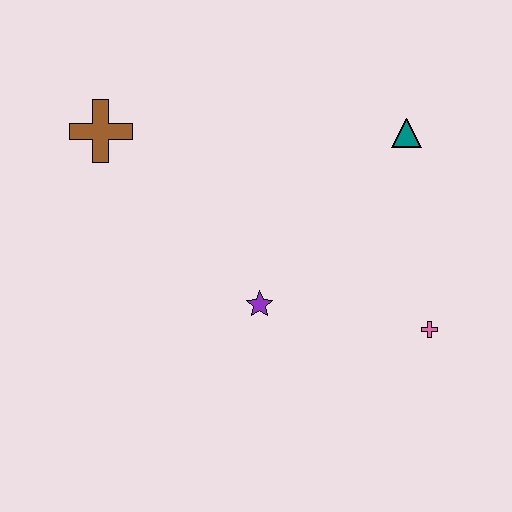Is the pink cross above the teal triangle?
No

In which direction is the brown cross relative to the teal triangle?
The brown cross is to the left of the teal triangle.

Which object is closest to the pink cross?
The purple star is closest to the pink cross.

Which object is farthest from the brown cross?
The pink cross is farthest from the brown cross.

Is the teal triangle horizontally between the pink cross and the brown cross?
Yes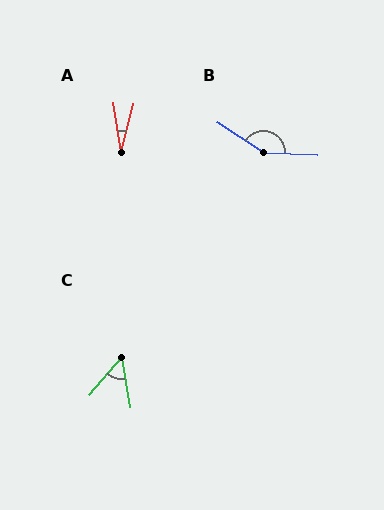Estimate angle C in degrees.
Approximately 50 degrees.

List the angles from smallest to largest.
A (23°), C (50°), B (148°).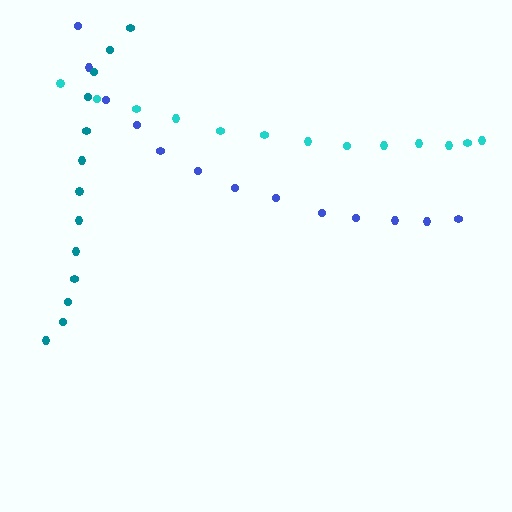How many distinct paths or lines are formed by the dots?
There are 3 distinct paths.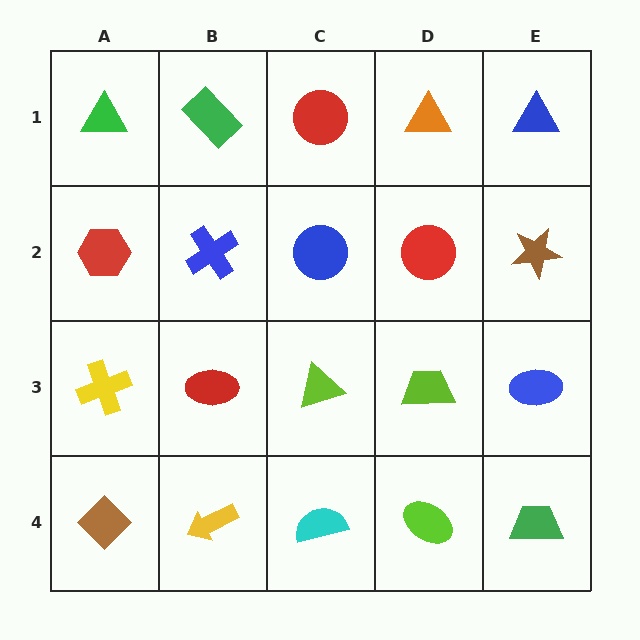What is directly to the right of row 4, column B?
A cyan semicircle.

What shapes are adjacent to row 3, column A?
A red hexagon (row 2, column A), a brown diamond (row 4, column A), a red ellipse (row 3, column B).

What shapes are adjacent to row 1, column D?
A red circle (row 2, column D), a red circle (row 1, column C), a blue triangle (row 1, column E).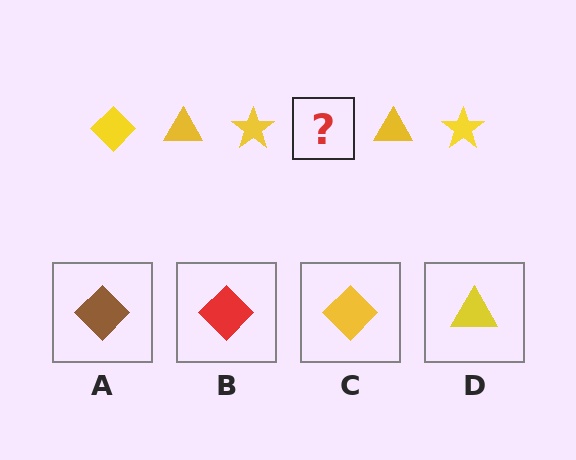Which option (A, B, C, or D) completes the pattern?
C.